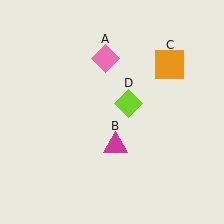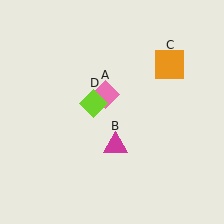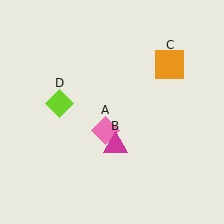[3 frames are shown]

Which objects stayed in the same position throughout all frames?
Magenta triangle (object B) and orange square (object C) remained stationary.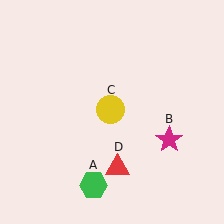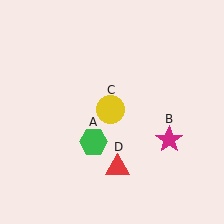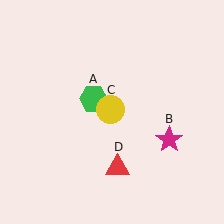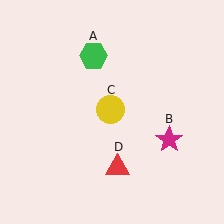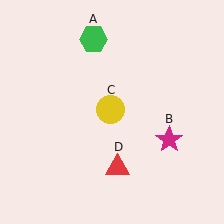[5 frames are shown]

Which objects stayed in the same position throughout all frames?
Magenta star (object B) and yellow circle (object C) and red triangle (object D) remained stationary.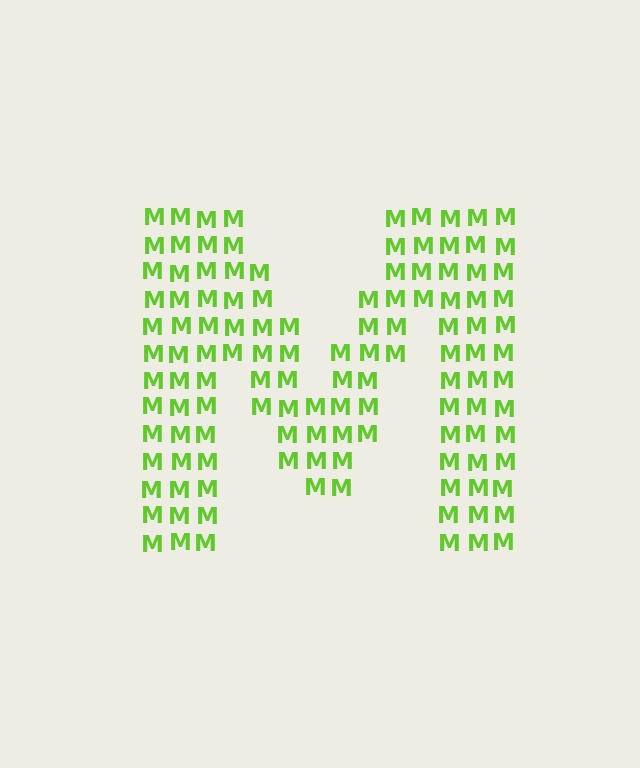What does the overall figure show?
The overall figure shows the letter M.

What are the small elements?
The small elements are letter M's.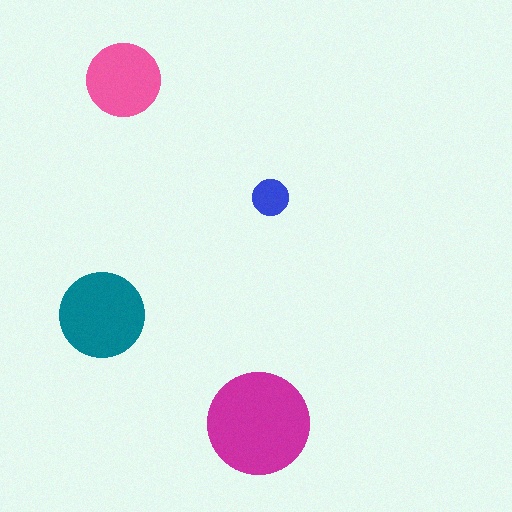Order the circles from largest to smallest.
the magenta one, the teal one, the pink one, the blue one.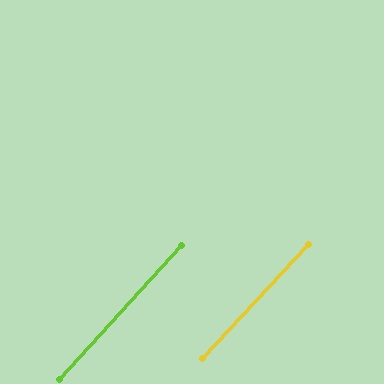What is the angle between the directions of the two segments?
Approximately 1 degree.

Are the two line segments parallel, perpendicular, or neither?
Parallel — their directions differ by only 0.5°.